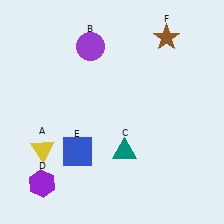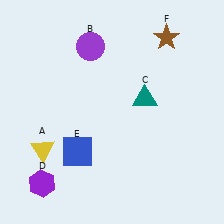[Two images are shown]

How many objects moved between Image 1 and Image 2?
1 object moved between the two images.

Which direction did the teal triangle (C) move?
The teal triangle (C) moved up.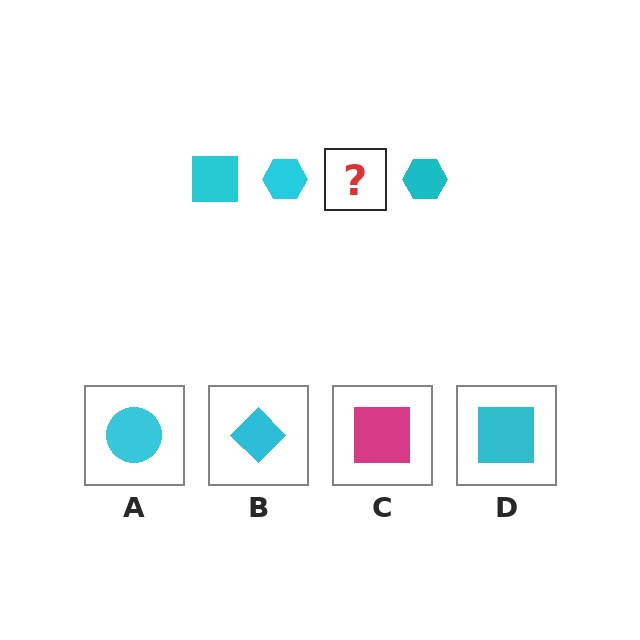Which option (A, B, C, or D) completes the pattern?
D.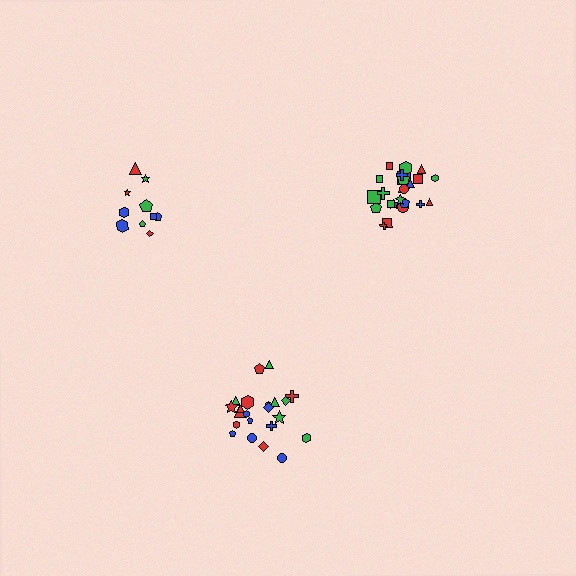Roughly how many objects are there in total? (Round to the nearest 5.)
Roughly 55 objects in total.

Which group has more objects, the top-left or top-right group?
The top-right group.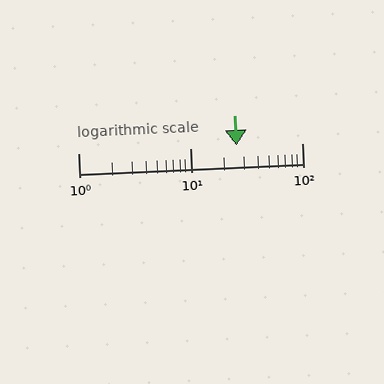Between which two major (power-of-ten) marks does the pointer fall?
The pointer is between 10 and 100.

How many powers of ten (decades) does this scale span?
The scale spans 2 decades, from 1 to 100.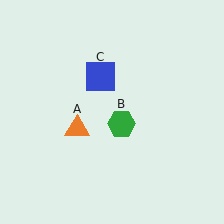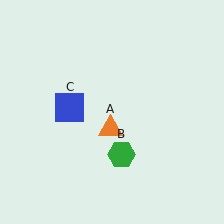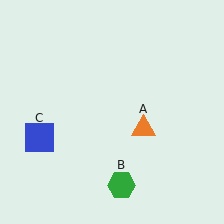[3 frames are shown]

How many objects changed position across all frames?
3 objects changed position: orange triangle (object A), green hexagon (object B), blue square (object C).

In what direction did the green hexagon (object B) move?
The green hexagon (object B) moved down.